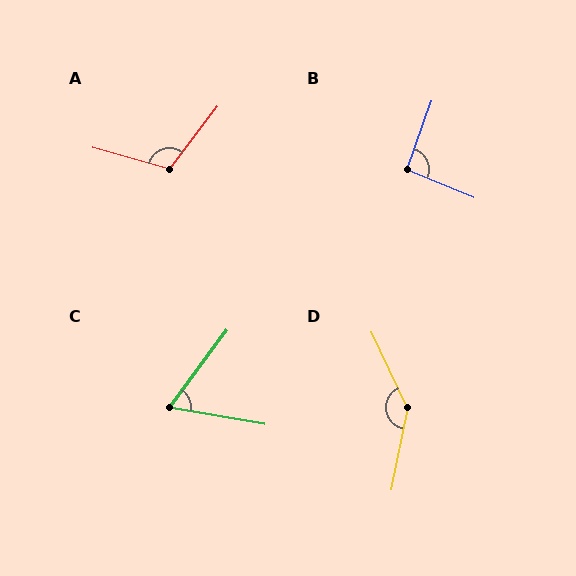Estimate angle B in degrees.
Approximately 93 degrees.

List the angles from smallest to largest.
C (63°), B (93°), A (112°), D (143°).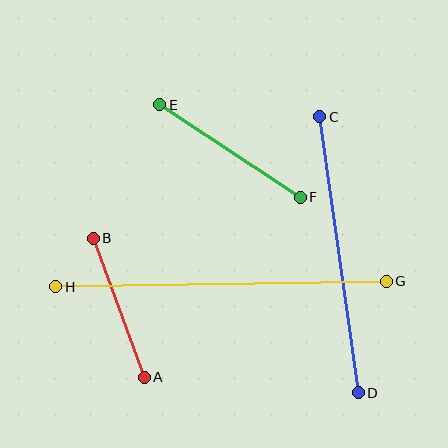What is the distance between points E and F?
The distance is approximately 168 pixels.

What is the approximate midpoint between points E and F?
The midpoint is at approximately (230, 151) pixels.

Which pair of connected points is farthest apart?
Points G and H are farthest apart.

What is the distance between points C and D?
The distance is approximately 279 pixels.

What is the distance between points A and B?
The distance is approximately 148 pixels.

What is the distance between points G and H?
The distance is approximately 331 pixels.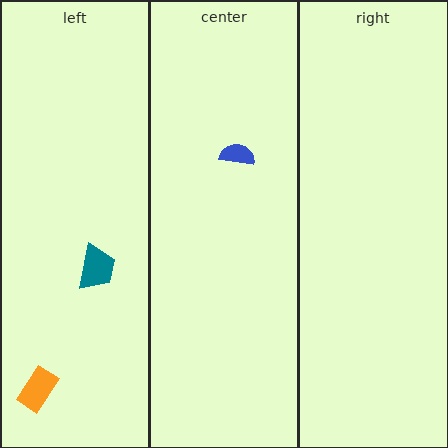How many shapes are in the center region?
1.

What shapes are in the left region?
The teal trapezoid, the orange rectangle.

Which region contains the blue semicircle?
The center region.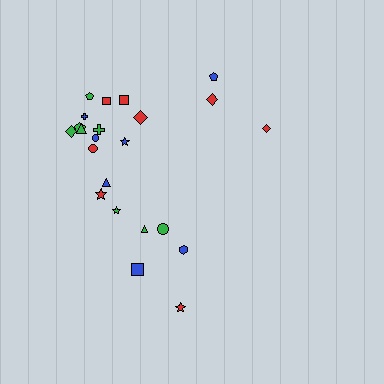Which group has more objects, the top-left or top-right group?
The top-left group.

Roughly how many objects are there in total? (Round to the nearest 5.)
Roughly 25 objects in total.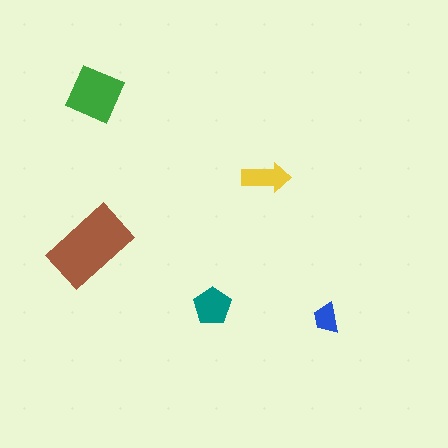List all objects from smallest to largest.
The blue trapezoid, the yellow arrow, the teal pentagon, the green diamond, the brown rectangle.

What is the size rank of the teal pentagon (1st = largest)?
3rd.